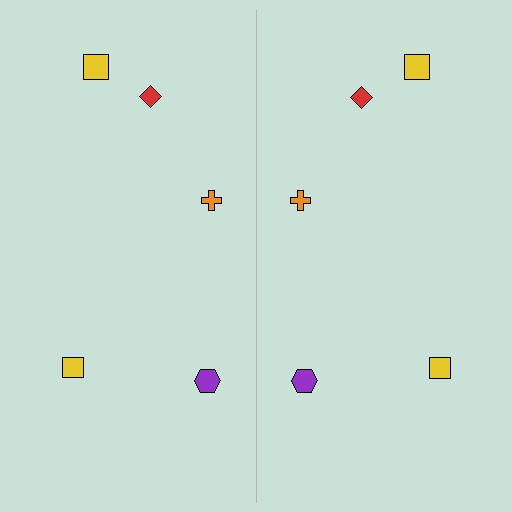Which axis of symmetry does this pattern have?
The pattern has a vertical axis of symmetry running through the center of the image.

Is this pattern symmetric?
Yes, this pattern has bilateral (reflection) symmetry.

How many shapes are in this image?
There are 10 shapes in this image.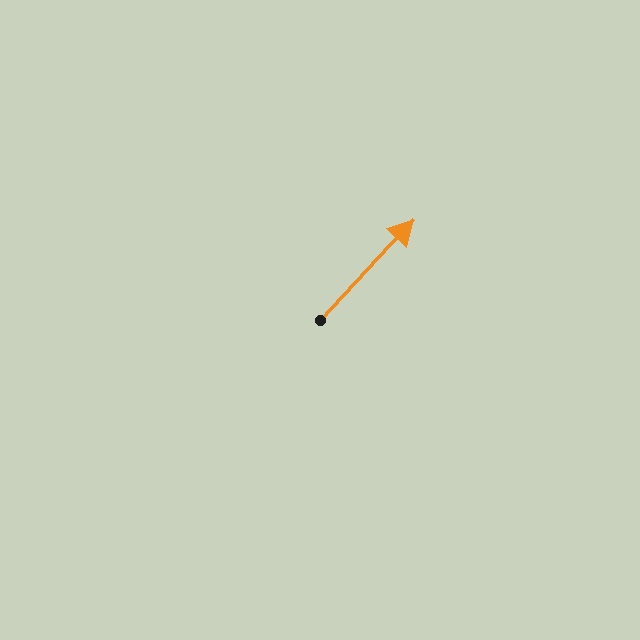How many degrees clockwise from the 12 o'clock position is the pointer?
Approximately 43 degrees.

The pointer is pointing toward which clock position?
Roughly 1 o'clock.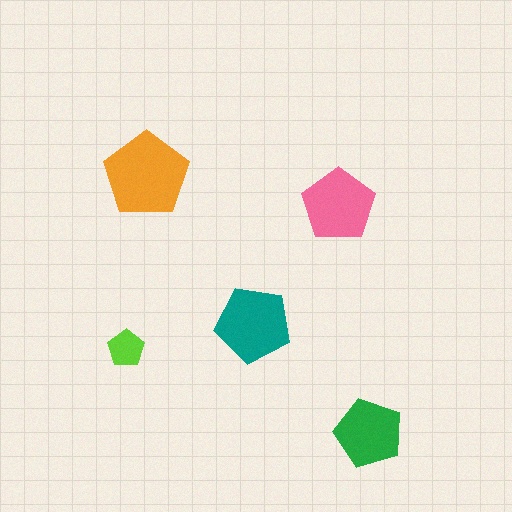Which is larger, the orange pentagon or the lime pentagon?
The orange one.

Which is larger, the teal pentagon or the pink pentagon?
The teal one.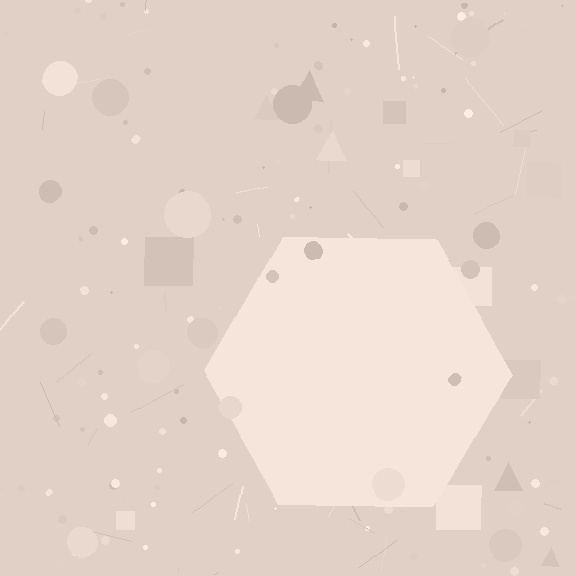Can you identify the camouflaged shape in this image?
The camouflaged shape is a hexagon.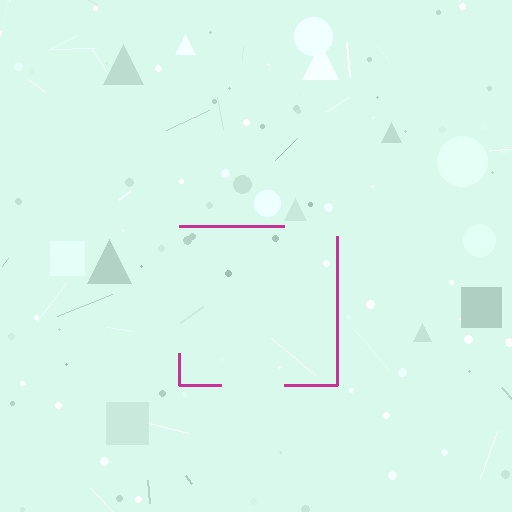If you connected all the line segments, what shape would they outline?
They would outline a square.